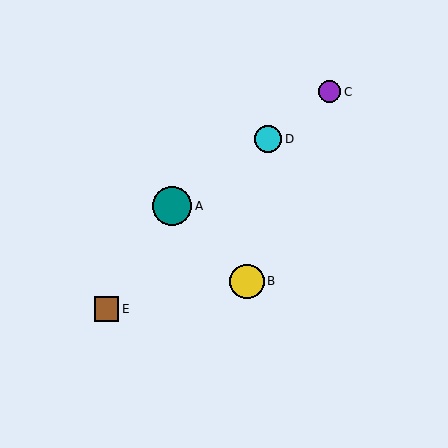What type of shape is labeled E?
Shape E is a brown square.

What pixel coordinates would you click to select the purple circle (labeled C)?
Click at (330, 92) to select the purple circle C.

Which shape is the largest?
The teal circle (labeled A) is the largest.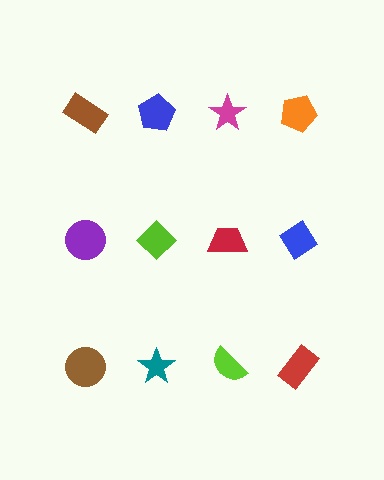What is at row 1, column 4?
An orange pentagon.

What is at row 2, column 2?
A lime diamond.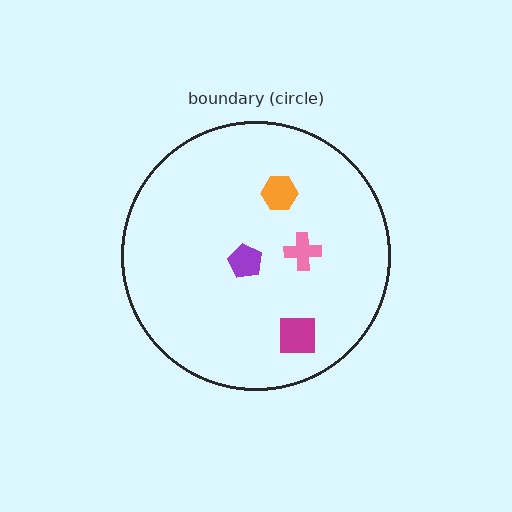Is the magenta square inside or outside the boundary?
Inside.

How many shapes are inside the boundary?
4 inside, 0 outside.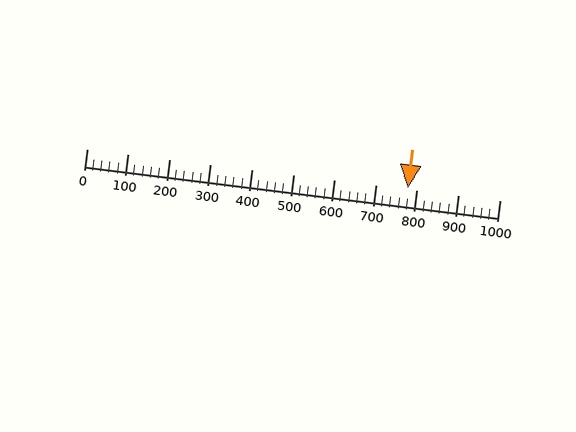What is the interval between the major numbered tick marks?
The major tick marks are spaced 100 units apart.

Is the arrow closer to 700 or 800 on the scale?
The arrow is closer to 800.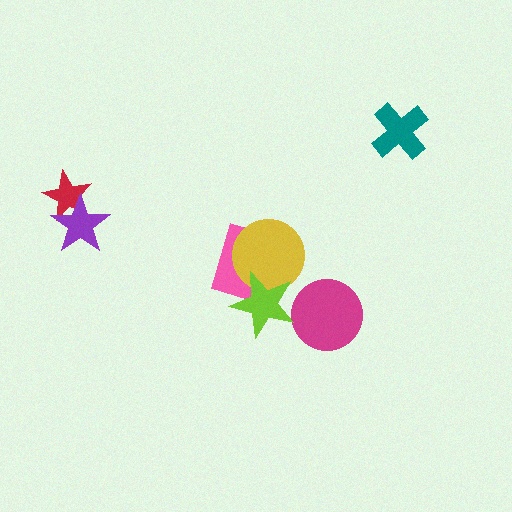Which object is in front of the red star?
The purple star is in front of the red star.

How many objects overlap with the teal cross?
0 objects overlap with the teal cross.